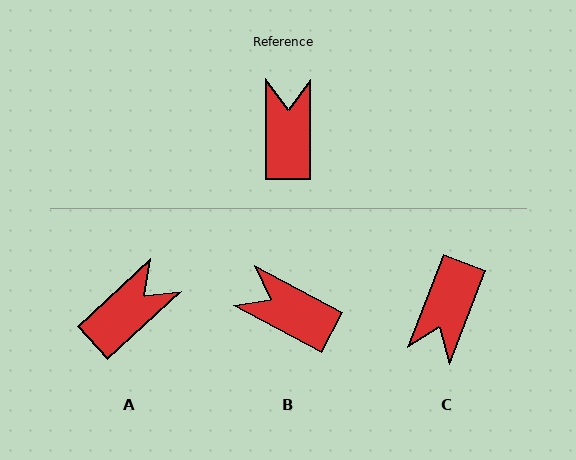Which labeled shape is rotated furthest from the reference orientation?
C, about 159 degrees away.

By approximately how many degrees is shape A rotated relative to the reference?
Approximately 47 degrees clockwise.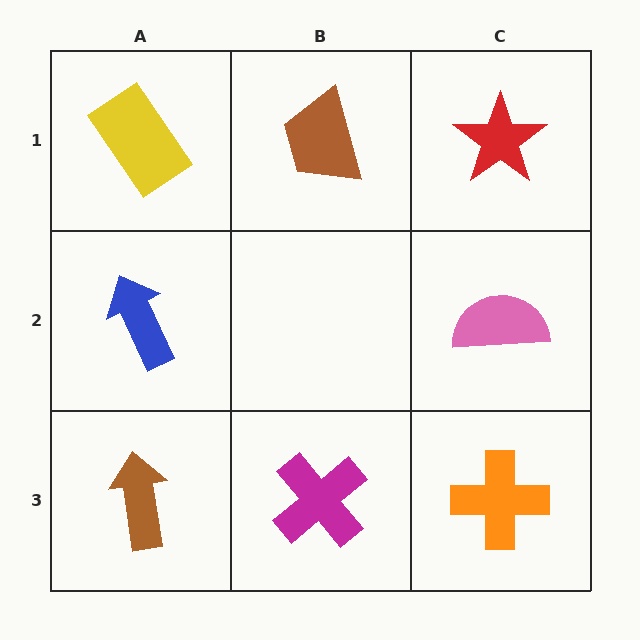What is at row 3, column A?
A brown arrow.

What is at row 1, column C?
A red star.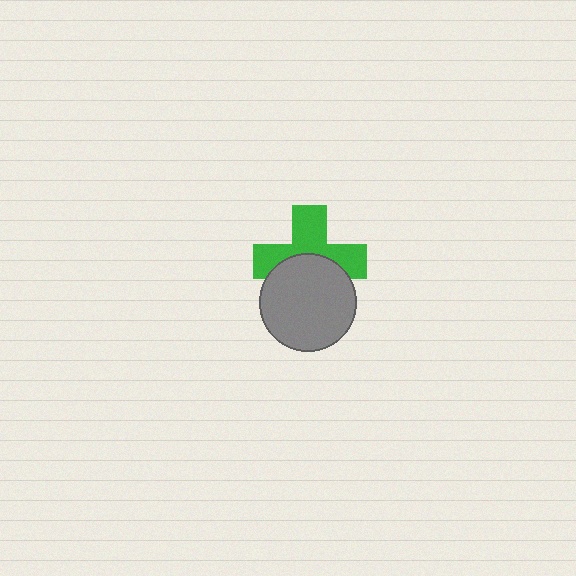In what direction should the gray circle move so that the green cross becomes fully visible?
The gray circle should move down. That is the shortest direction to clear the overlap and leave the green cross fully visible.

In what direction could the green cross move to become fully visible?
The green cross could move up. That would shift it out from behind the gray circle entirely.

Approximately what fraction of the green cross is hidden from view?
Roughly 44% of the green cross is hidden behind the gray circle.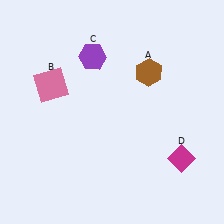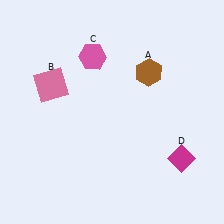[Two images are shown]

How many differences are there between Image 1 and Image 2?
There is 1 difference between the two images.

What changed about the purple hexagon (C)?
In Image 1, C is purple. In Image 2, it changed to pink.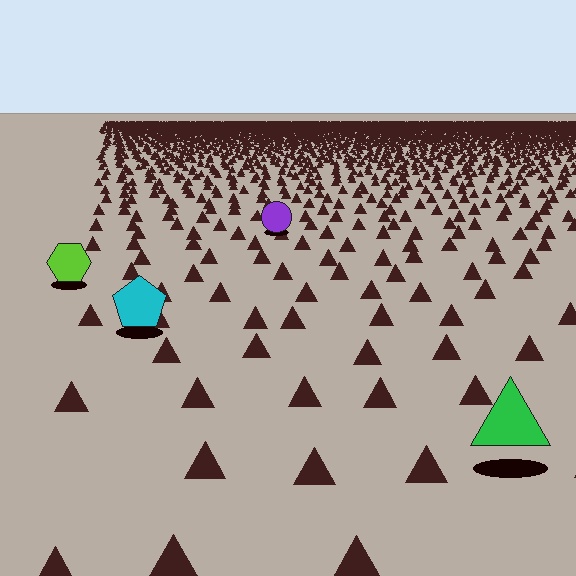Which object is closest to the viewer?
The green triangle is closest. The texture marks near it are larger and more spread out.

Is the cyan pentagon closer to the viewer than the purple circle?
Yes. The cyan pentagon is closer — you can tell from the texture gradient: the ground texture is coarser near it.